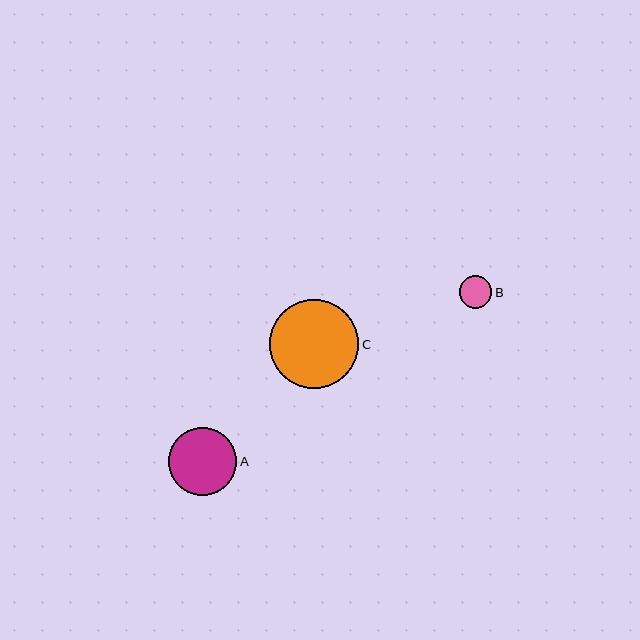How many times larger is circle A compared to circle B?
Circle A is approximately 2.1 times the size of circle B.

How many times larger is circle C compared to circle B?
Circle C is approximately 2.7 times the size of circle B.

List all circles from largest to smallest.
From largest to smallest: C, A, B.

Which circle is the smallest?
Circle B is the smallest with a size of approximately 32 pixels.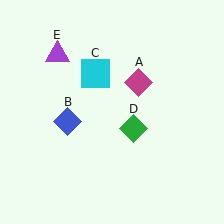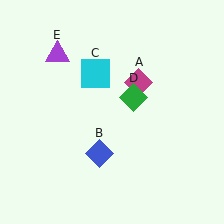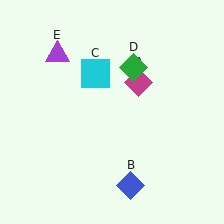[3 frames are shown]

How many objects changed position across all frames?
2 objects changed position: blue diamond (object B), green diamond (object D).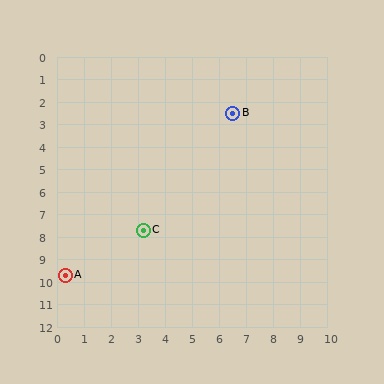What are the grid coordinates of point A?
Point A is at approximately (0.3, 9.7).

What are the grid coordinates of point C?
Point C is at approximately (3.2, 7.7).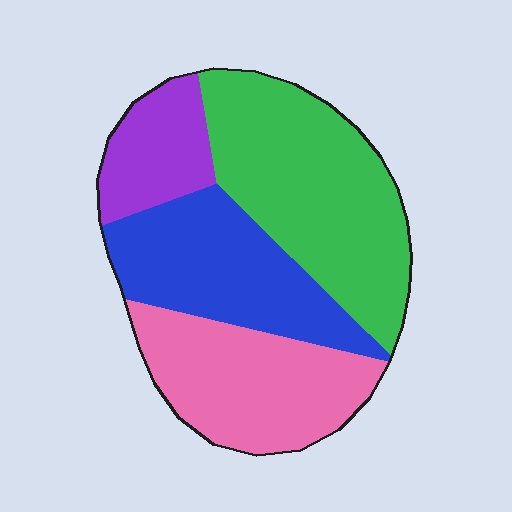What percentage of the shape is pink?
Pink takes up about one quarter (1/4) of the shape.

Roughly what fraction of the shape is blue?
Blue covers around 25% of the shape.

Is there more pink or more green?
Green.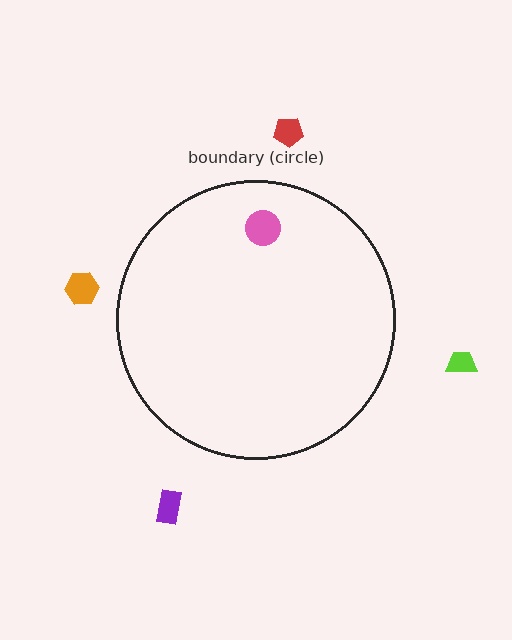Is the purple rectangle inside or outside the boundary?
Outside.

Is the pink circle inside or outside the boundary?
Inside.